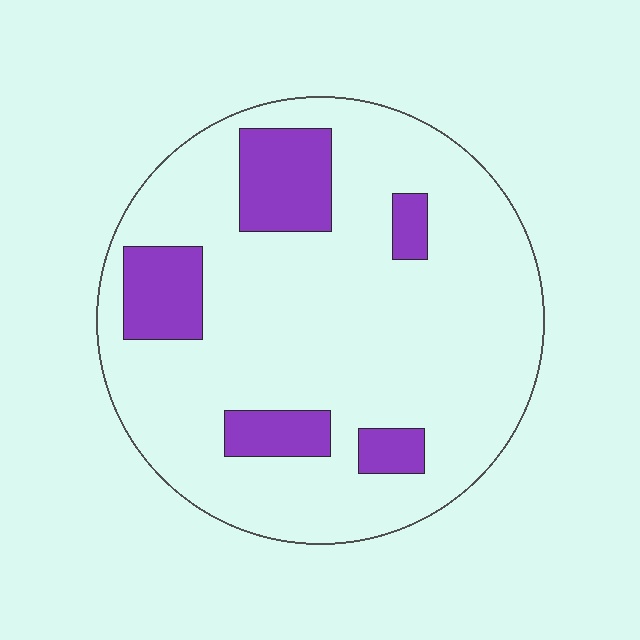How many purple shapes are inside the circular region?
5.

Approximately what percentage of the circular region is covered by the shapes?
Approximately 20%.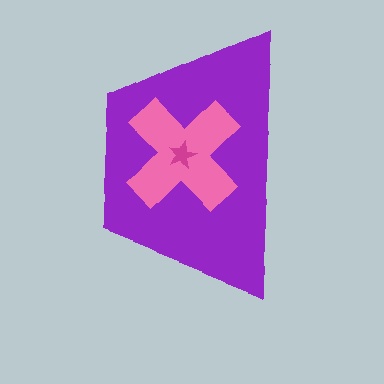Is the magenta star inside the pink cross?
Yes.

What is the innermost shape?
The magenta star.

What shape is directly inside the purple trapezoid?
The pink cross.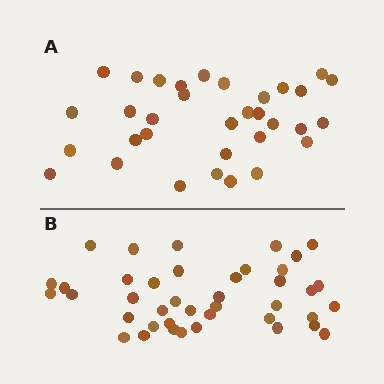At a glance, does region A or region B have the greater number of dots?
Region B (the bottom region) has more dots.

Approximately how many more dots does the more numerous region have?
Region B has roughly 8 or so more dots than region A.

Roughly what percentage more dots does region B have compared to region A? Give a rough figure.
About 25% more.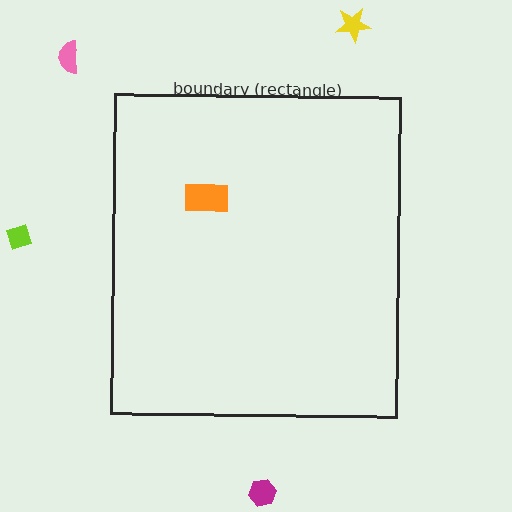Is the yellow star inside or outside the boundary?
Outside.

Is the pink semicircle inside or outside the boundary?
Outside.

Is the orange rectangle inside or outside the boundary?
Inside.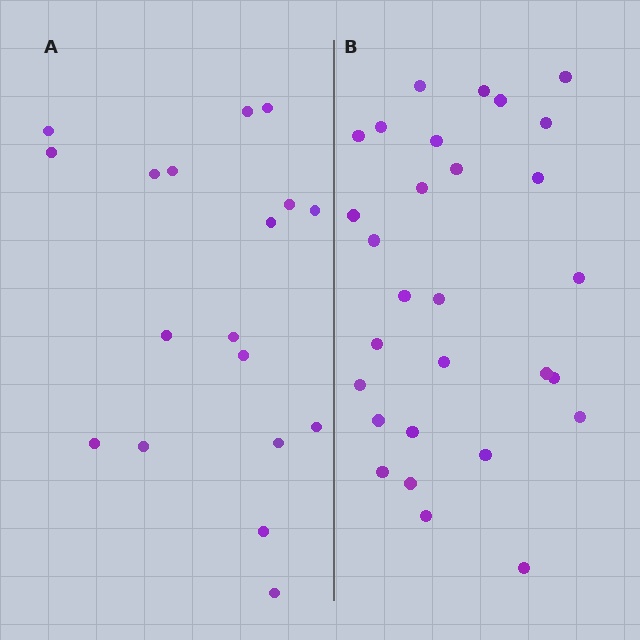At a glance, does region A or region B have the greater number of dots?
Region B (the right region) has more dots.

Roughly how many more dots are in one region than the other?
Region B has roughly 12 or so more dots than region A.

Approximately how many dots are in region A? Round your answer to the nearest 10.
About 20 dots. (The exact count is 18, which rounds to 20.)